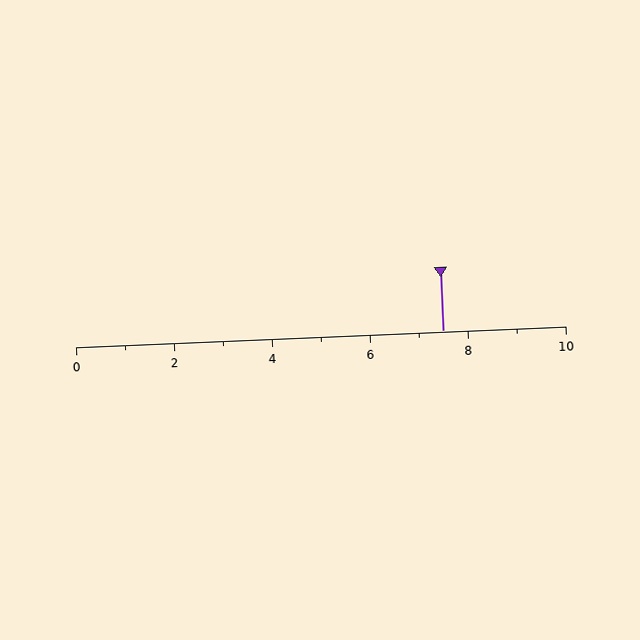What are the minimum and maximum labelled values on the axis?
The axis runs from 0 to 10.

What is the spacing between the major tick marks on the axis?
The major ticks are spaced 2 apart.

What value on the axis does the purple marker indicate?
The marker indicates approximately 7.5.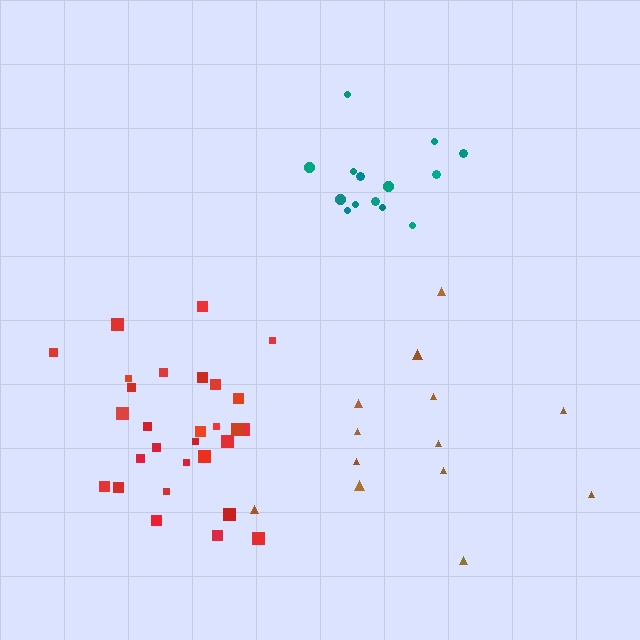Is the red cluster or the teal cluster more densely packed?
Teal.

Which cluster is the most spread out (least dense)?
Brown.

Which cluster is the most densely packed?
Teal.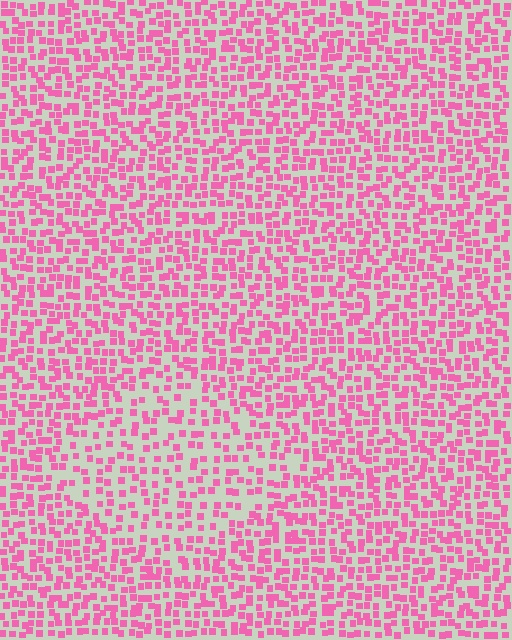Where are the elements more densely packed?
The elements are more densely packed outside the diamond boundary.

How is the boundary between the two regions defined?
The boundary is defined by a change in element density (approximately 1.6x ratio). All elements are the same color, size, and shape.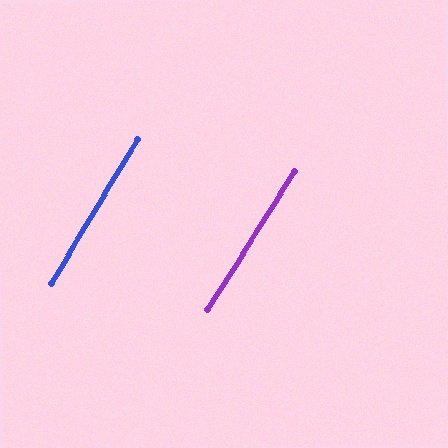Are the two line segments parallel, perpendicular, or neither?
Parallel — their directions differ by only 1.1°.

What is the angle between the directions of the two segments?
Approximately 1 degree.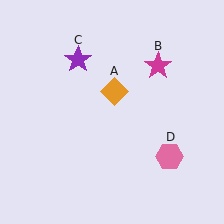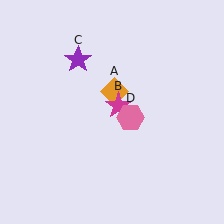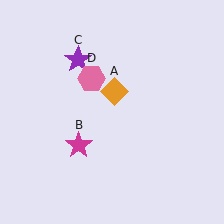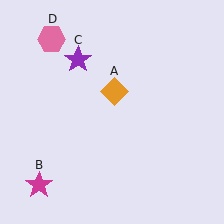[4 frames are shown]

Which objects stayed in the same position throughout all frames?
Orange diamond (object A) and purple star (object C) remained stationary.